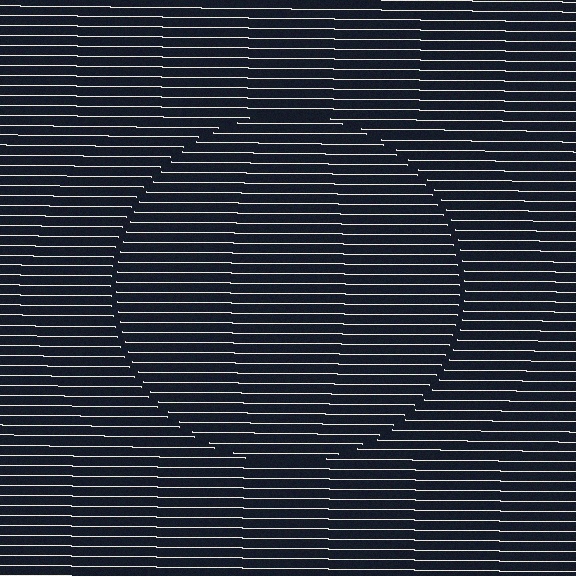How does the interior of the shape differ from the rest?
The interior of the shape contains the same grating, shifted by half a period — the contour is defined by the phase discontinuity where line-ends from the inner and outer gratings abut.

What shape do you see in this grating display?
An illusory circle. The interior of the shape contains the same grating, shifted by half a period — the contour is defined by the phase discontinuity where line-ends from the inner and outer gratings abut.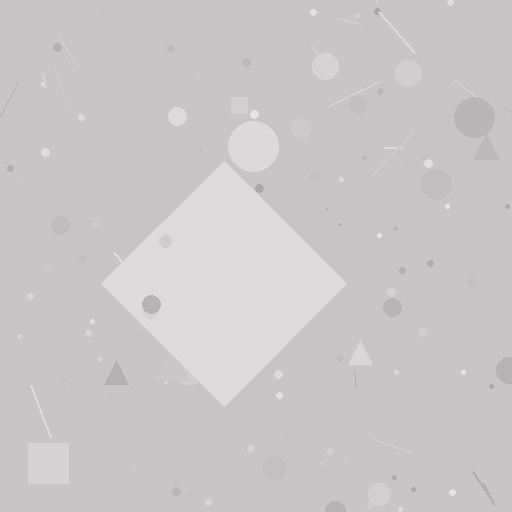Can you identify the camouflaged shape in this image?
The camouflaged shape is a diamond.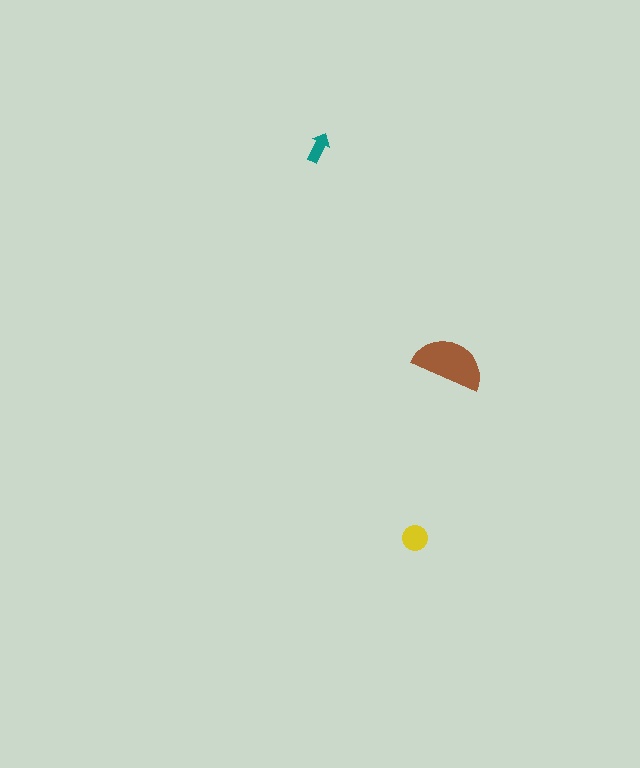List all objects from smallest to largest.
The teal arrow, the yellow circle, the brown semicircle.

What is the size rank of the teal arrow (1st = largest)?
3rd.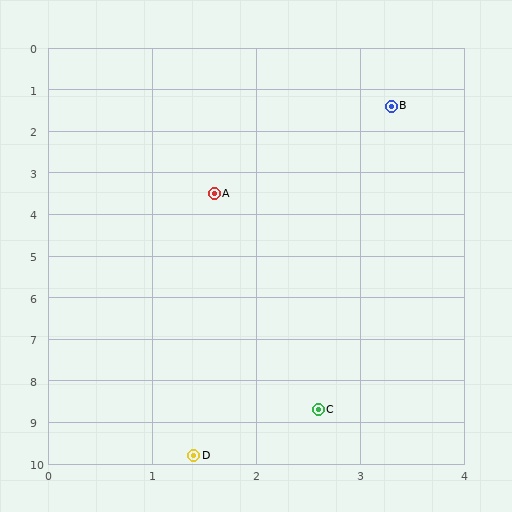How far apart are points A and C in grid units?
Points A and C are about 5.3 grid units apart.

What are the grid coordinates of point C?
Point C is at approximately (2.6, 8.7).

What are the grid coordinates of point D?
Point D is at approximately (1.4, 9.8).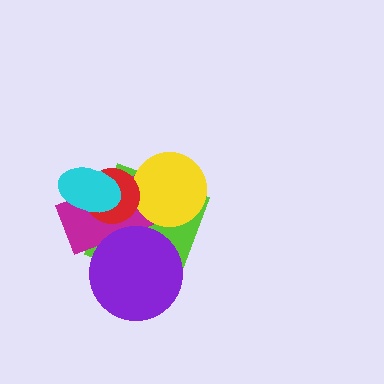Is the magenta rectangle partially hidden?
Yes, it is partially covered by another shape.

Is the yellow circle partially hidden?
Yes, it is partially covered by another shape.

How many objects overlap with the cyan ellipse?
3 objects overlap with the cyan ellipse.